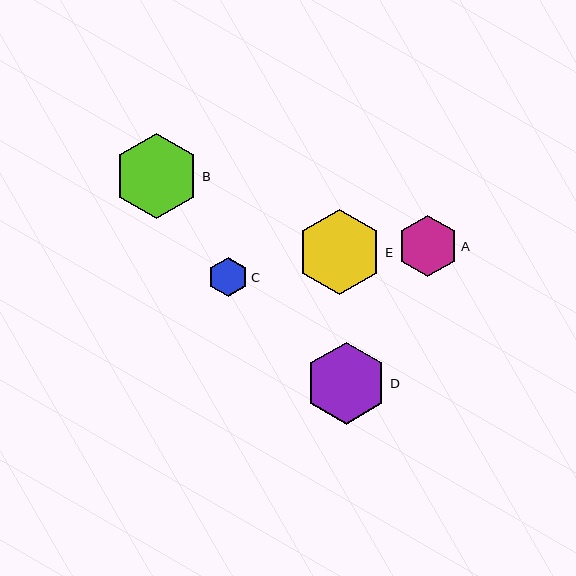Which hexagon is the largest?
Hexagon E is the largest with a size of approximately 85 pixels.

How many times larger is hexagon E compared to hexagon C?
Hexagon E is approximately 2.2 times the size of hexagon C.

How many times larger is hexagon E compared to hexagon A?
Hexagon E is approximately 1.4 times the size of hexagon A.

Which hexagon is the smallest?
Hexagon C is the smallest with a size of approximately 39 pixels.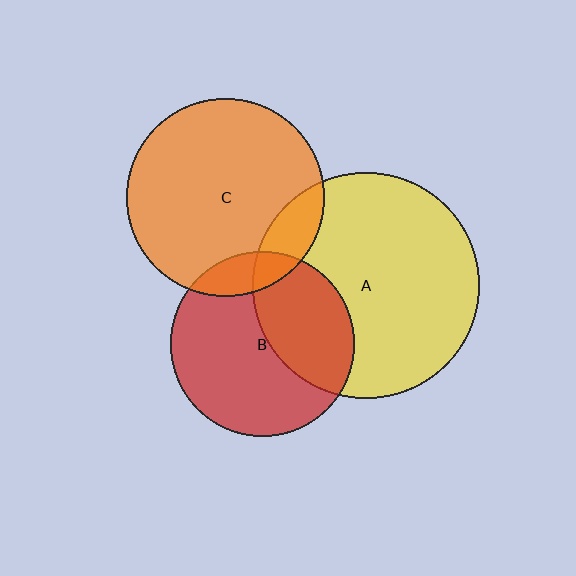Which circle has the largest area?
Circle A (yellow).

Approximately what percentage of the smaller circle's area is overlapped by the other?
Approximately 40%.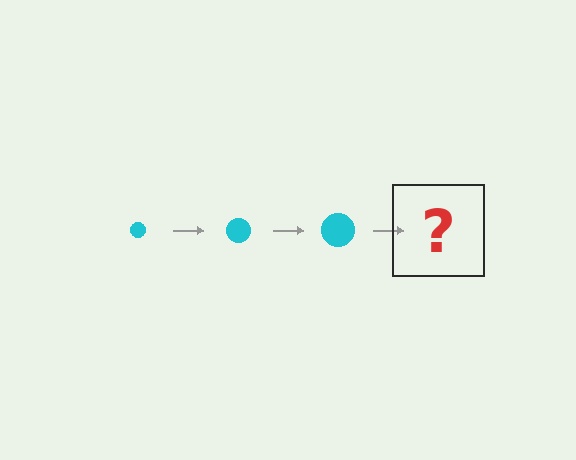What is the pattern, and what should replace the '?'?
The pattern is that the circle gets progressively larger each step. The '?' should be a cyan circle, larger than the previous one.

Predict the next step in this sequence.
The next step is a cyan circle, larger than the previous one.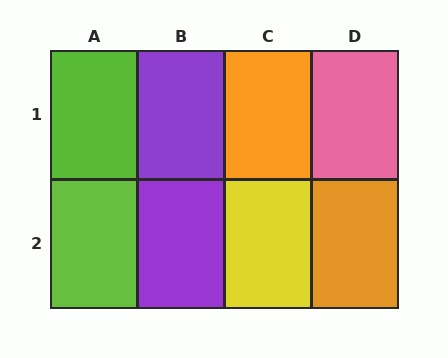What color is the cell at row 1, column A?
Lime.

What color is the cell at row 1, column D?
Pink.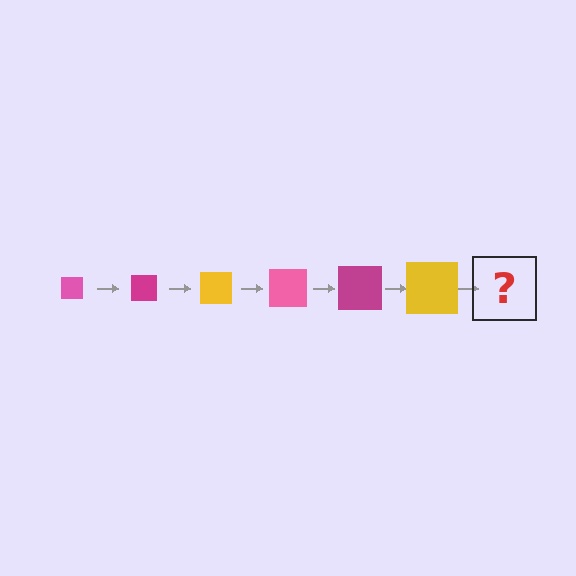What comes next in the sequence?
The next element should be a pink square, larger than the previous one.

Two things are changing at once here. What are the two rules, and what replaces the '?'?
The two rules are that the square grows larger each step and the color cycles through pink, magenta, and yellow. The '?' should be a pink square, larger than the previous one.